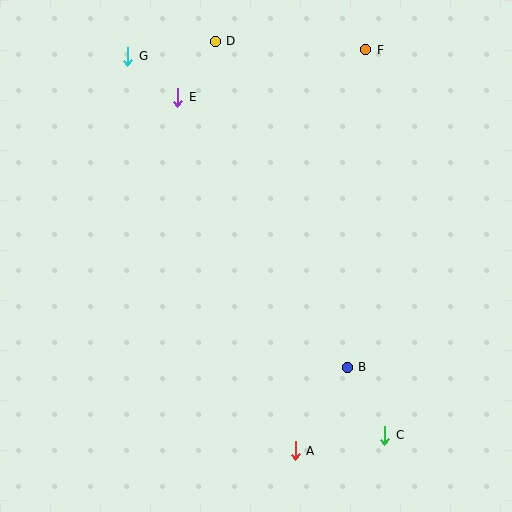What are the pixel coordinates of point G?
Point G is at (128, 56).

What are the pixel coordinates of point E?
Point E is at (178, 97).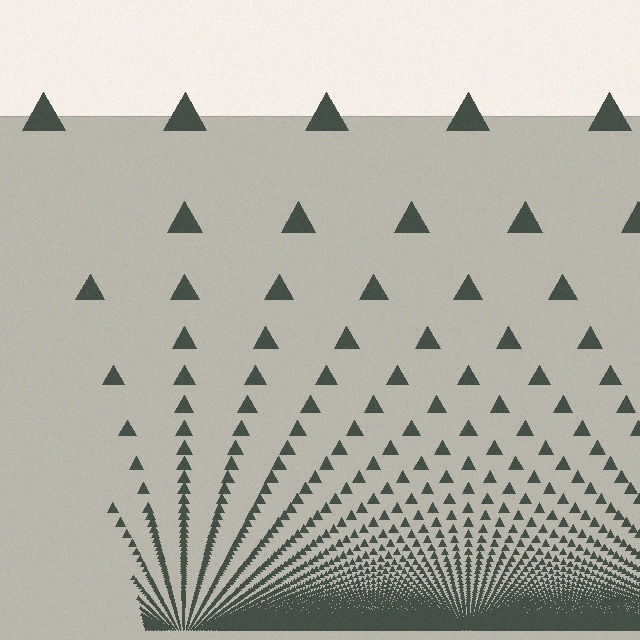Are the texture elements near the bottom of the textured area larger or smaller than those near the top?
Smaller. The gradient is inverted — elements near the bottom are smaller and denser.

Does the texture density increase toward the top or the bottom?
Density increases toward the bottom.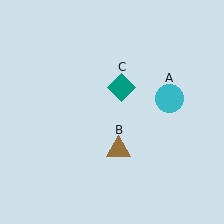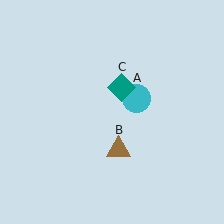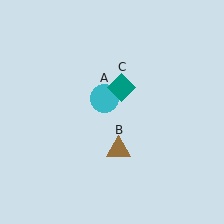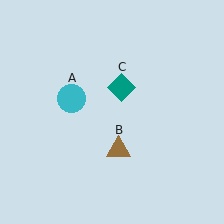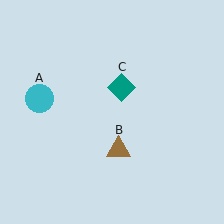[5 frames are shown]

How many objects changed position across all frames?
1 object changed position: cyan circle (object A).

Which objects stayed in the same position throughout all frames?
Brown triangle (object B) and teal diamond (object C) remained stationary.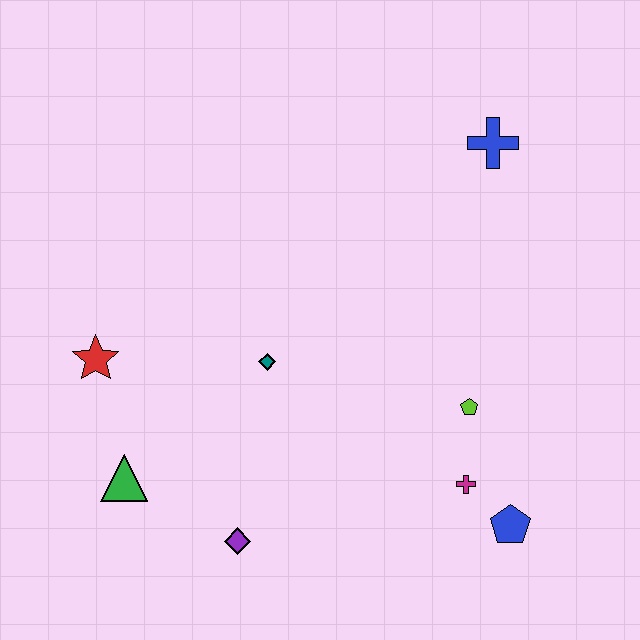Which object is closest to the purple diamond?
The green triangle is closest to the purple diamond.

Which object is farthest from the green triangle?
The blue cross is farthest from the green triangle.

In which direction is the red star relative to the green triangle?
The red star is above the green triangle.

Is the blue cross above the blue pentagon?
Yes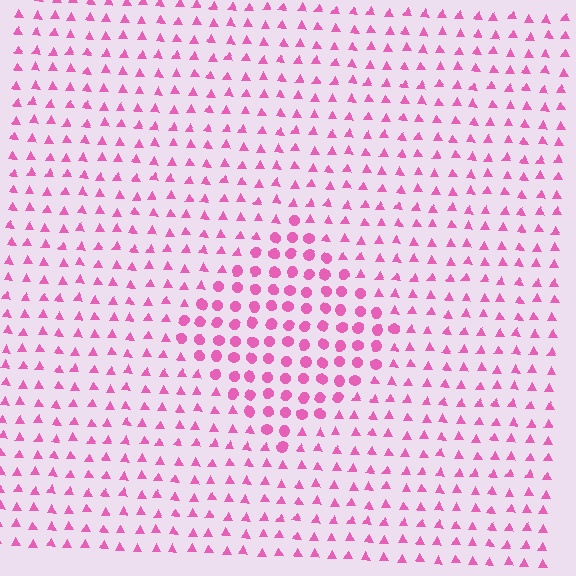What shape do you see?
I see a diamond.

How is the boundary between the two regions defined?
The boundary is defined by a change in element shape: circles inside vs. triangles outside. All elements share the same color and spacing.